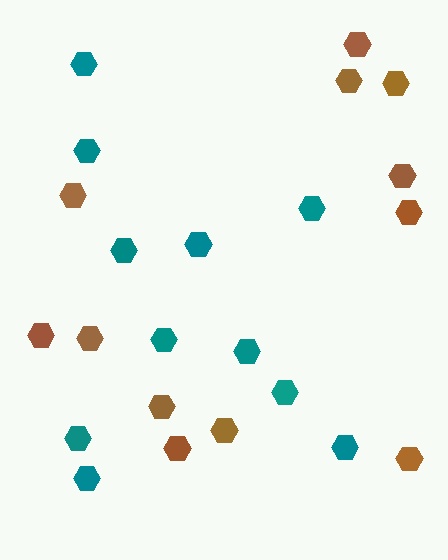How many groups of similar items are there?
There are 2 groups: one group of teal hexagons (11) and one group of brown hexagons (12).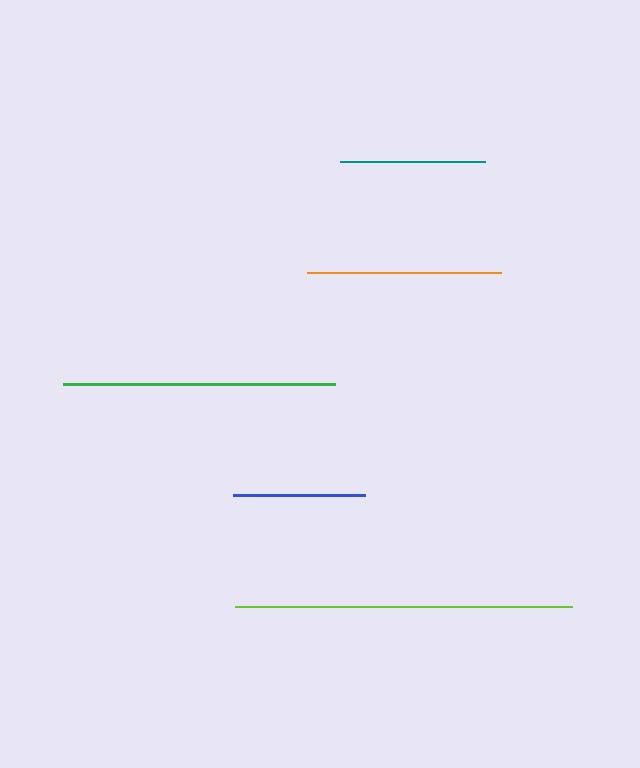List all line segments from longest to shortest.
From longest to shortest: lime, green, orange, teal, blue.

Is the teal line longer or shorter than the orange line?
The orange line is longer than the teal line.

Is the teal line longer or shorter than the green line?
The green line is longer than the teal line.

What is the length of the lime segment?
The lime segment is approximately 336 pixels long.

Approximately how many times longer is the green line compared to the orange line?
The green line is approximately 1.4 times the length of the orange line.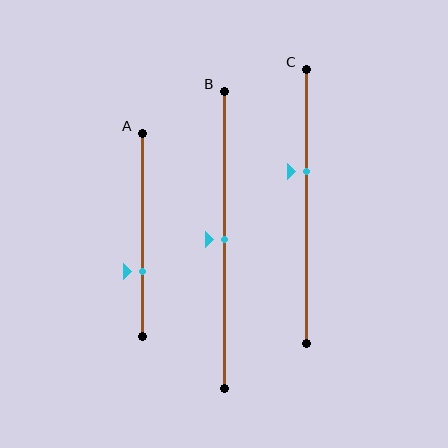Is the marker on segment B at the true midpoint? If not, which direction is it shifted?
Yes, the marker on segment B is at the true midpoint.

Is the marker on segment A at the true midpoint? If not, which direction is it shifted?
No, the marker on segment A is shifted downward by about 18% of the segment length.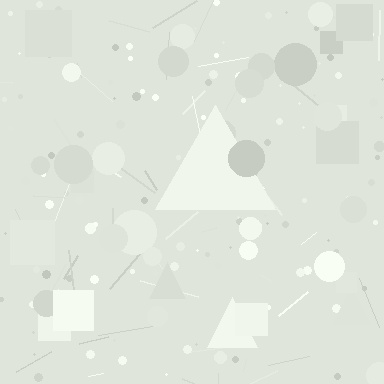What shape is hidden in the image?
A triangle is hidden in the image.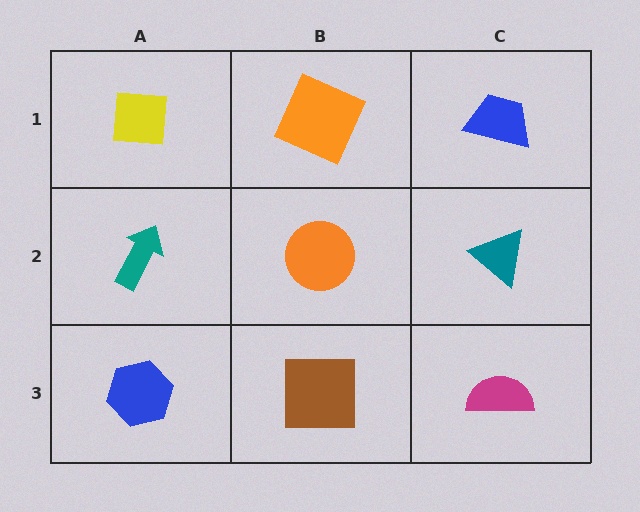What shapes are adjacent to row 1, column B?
An orange circle (row 2, column B), a yellow square (row 1, column A), a blue trapezoid (row 1, column C).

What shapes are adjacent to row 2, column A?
A yellow square (row 1, column A), a blue hexagon (row 3, column A), an orange circle (row 2, column B).